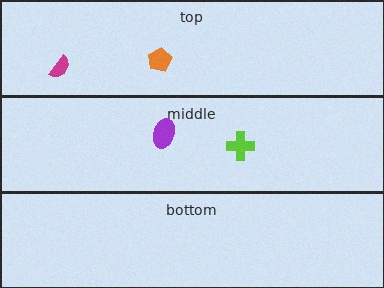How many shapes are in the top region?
2.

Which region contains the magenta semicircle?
The top region.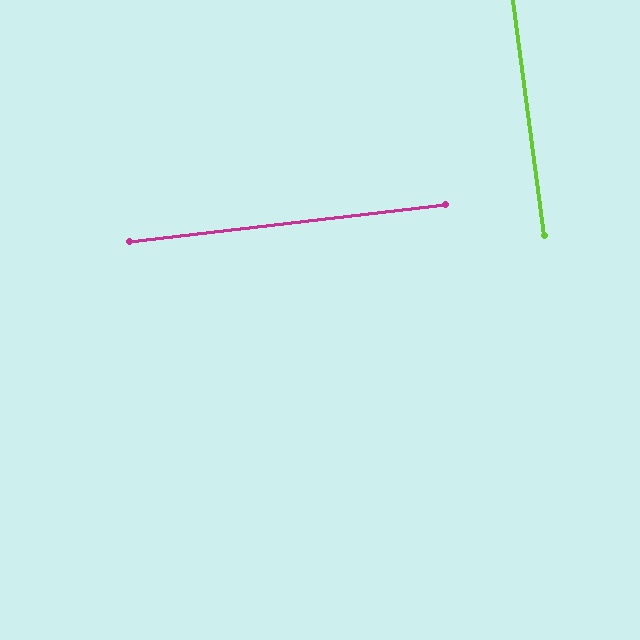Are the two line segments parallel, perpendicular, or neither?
Perpendicular — they meet at approximately 89°.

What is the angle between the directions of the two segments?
Approximately 89 degrees.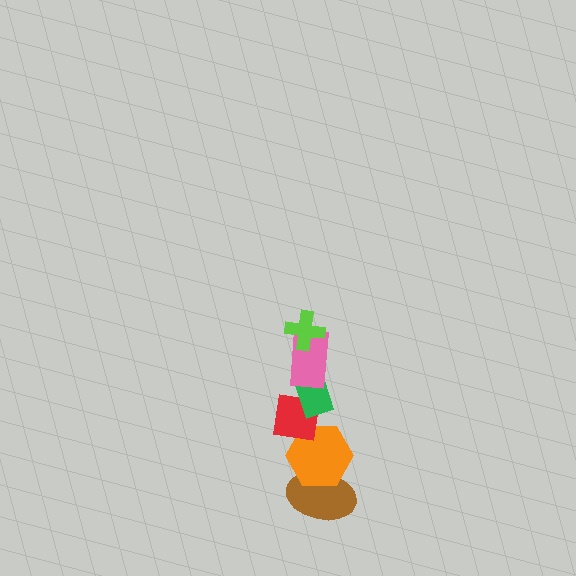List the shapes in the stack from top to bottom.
From top to bottom: the lime cross, the pink rectangle, the green rectangle, the red square, the orange hexagon, the brown ellipse.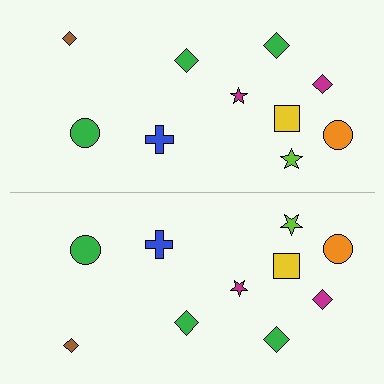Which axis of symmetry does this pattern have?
The pattern has a horizontal axis of symmetry running through the center of the image.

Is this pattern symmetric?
Yes, this pattern has bilateral (reflection) symmetry.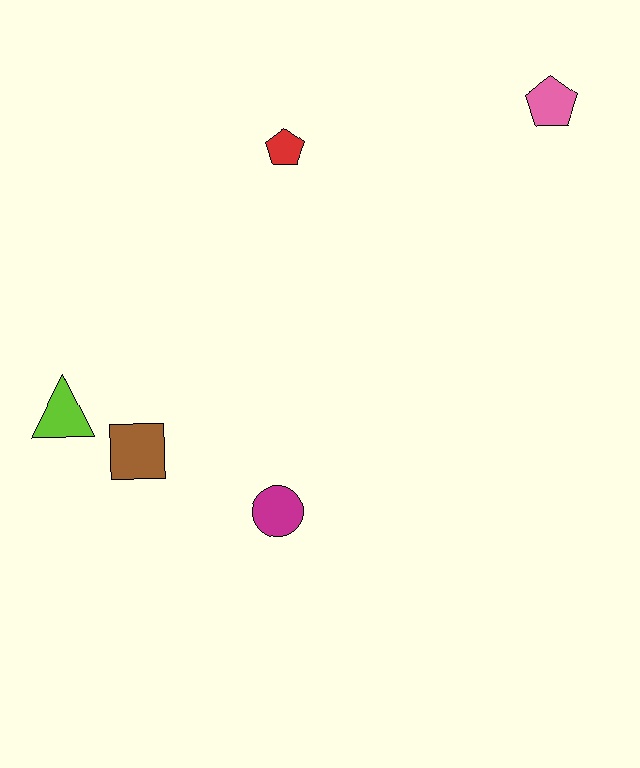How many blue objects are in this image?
There are no blue objects.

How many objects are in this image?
There are 5 objects.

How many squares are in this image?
There is 1 square.